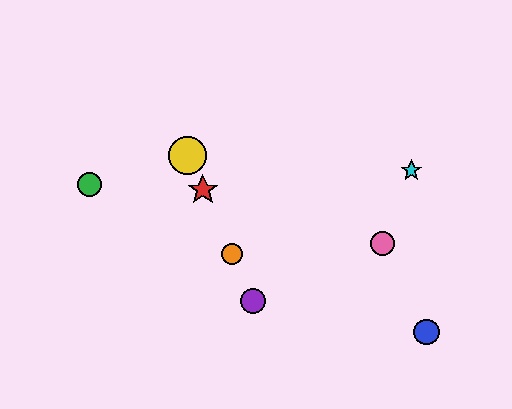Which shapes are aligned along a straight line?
The red star, the yellow circle, the purple circle, the orange circle are aligned along a straight line.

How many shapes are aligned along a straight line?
4 shapes (the red star, the yellow circle, the purple circle, the orange circle) are aligned along a straight line.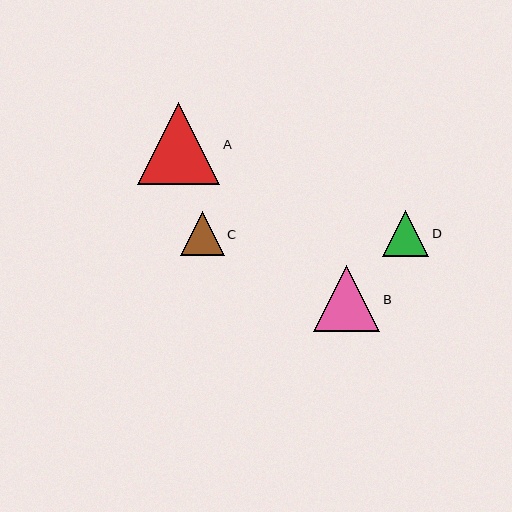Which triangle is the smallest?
Triangle C is the smallest with a size of approximately 43 pixels.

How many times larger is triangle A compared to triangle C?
Triangle A is approximately 1.9 times the size of triangle C.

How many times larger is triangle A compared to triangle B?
Triangle A is approximately 1.2 times the size of triangle B.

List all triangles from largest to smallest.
From largest to smallest: A, B, D, C.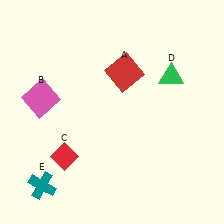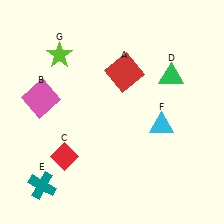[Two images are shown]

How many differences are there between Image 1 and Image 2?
There are 2 differences between the two images.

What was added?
A cyan triangle (F), a lime star (G) were added in Image 2.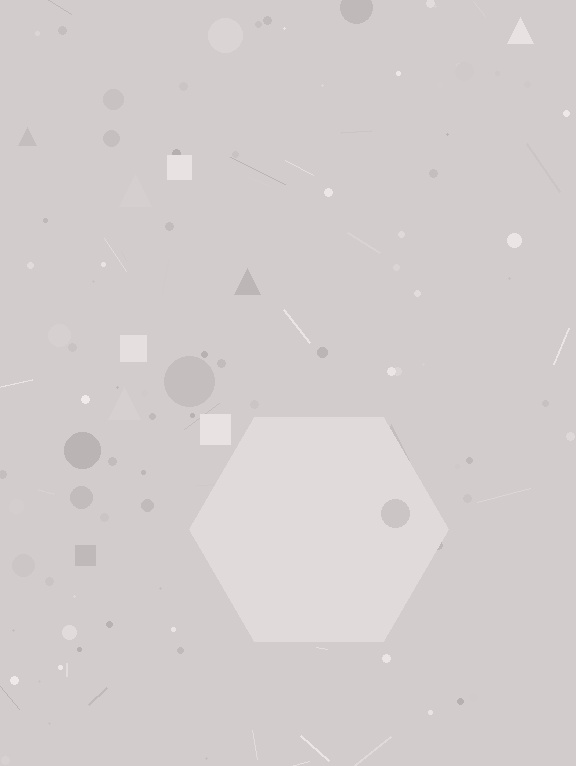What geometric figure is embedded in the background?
A hexagon is embedded in the background.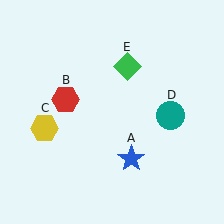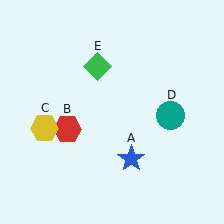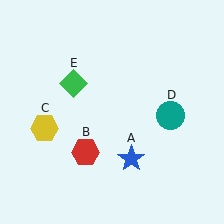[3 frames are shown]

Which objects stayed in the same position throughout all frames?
Blue star (object A) and yellow hexagon (object C) and teal circle (object D) remained stationary.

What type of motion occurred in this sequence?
The red hexagon (object B), green diamond (object E) rotated counterclockwise around the center of the scene.